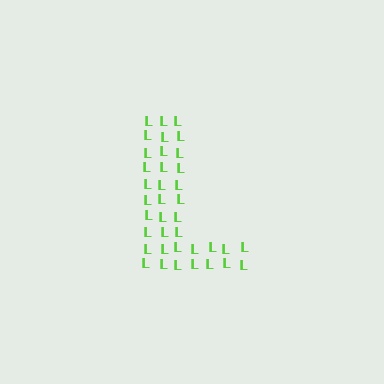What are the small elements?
The small elements are letter L's.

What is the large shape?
The large shape is the letter L.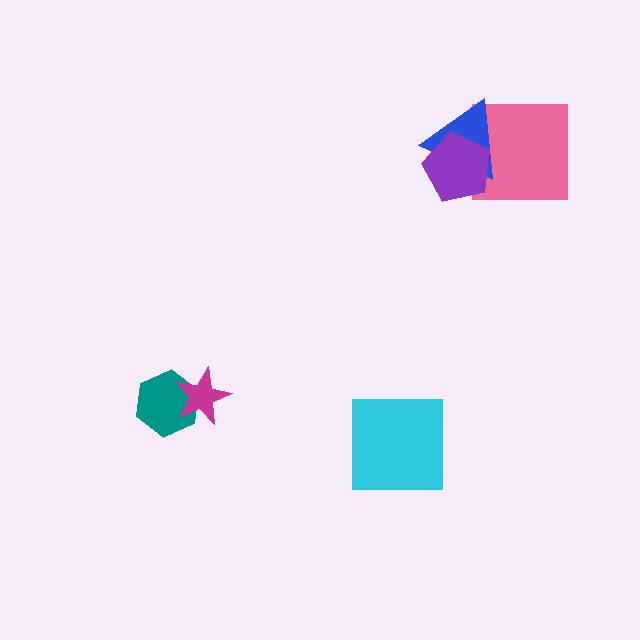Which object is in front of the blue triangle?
The purple pentagon is in front of the blue triangle.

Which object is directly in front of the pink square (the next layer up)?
The blue triangle is directly in front of the pink square.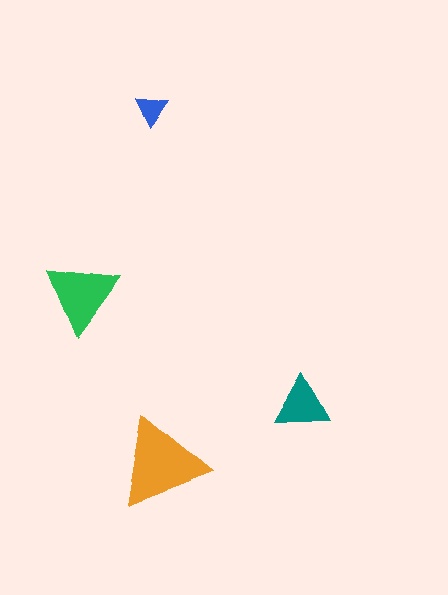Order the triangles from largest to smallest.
the orange one, the green one, the teal one, the blue one.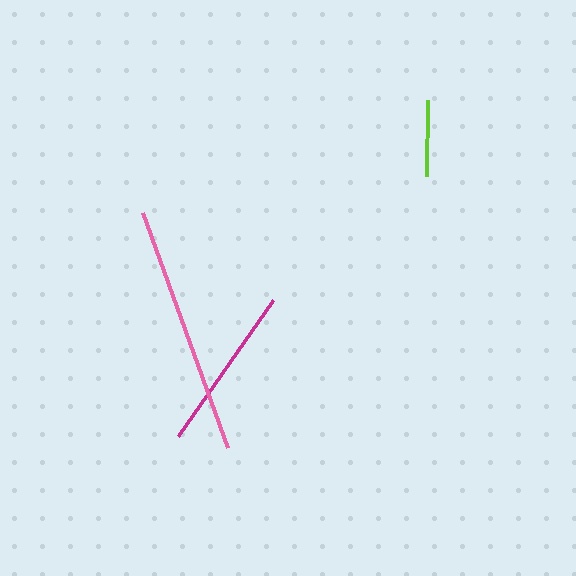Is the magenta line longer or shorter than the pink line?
The pink line is longer than the magenta line.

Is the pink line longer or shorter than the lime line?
The pink line is longer than the lime line.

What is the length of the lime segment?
The lime segment is approximately 76 pixels long.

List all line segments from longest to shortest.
From longest to shortest: pink, magenta, lime.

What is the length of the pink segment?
The pink segment is approximately 249 pixels long.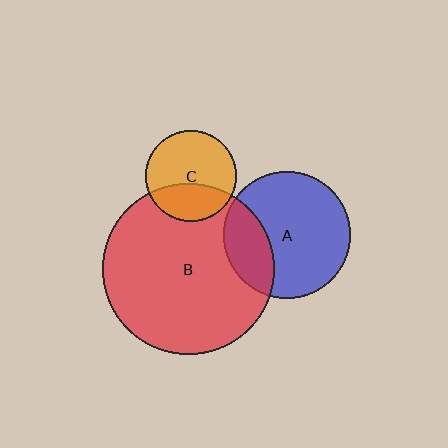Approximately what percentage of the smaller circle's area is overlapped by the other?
Approximately 25%.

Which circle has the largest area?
Circle B (red).